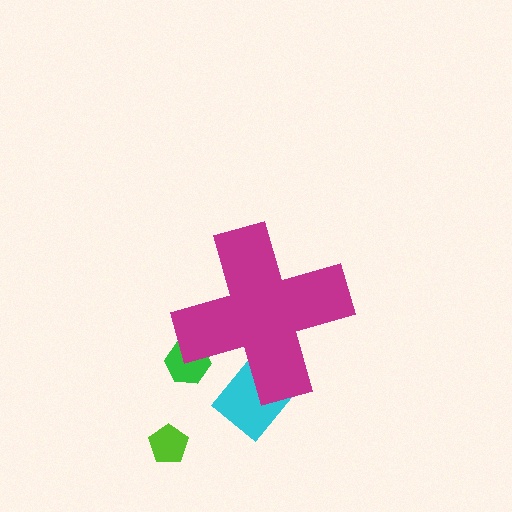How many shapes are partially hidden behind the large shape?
2 shapes are partially hidden.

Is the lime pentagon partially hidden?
No, the lime pentagon is fully visible.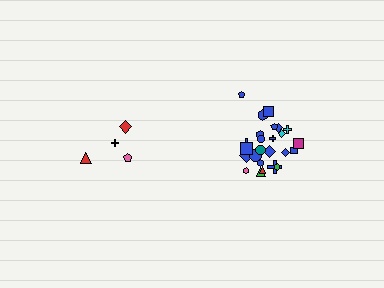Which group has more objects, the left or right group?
The right group.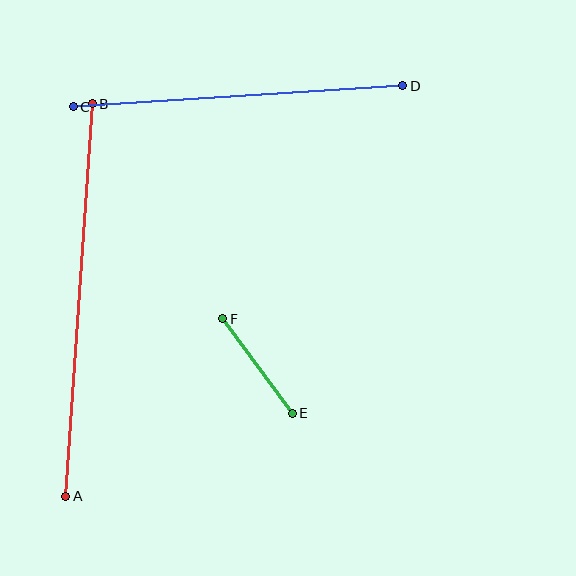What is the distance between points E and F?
The distance is approximately 117 pixels.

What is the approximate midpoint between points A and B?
The midpoint is at approximately (79, 300) pixels.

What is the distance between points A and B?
The distance is approximately 393 pixels.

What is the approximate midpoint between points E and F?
The midpoint is at approximately (257, 366) pixels.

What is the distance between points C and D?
The distance is approximately 330 pixels.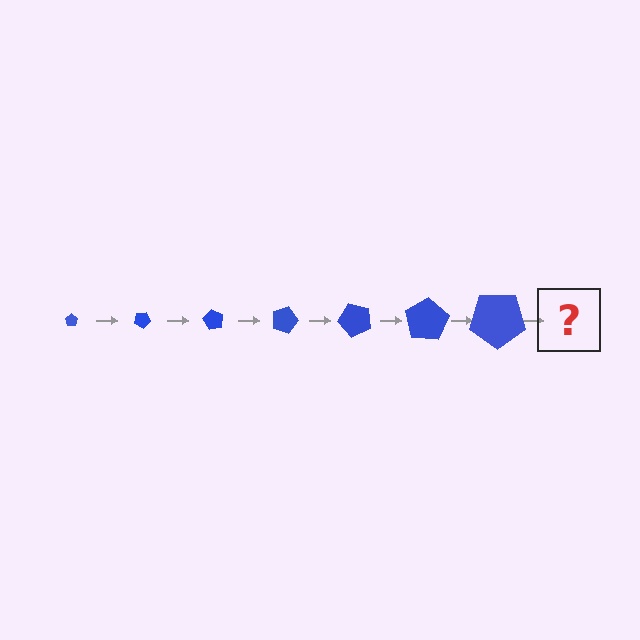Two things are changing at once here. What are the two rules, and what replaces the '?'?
The two rules are that the pentagon grows larger each step and it rotates 30 degrees each step. The '?' should be a pentagon, larger than the previous one and rotated 210 degrees from the start.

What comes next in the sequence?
The next element should be a pentagon, larger than the previous one and rotated 210 degrees from the start.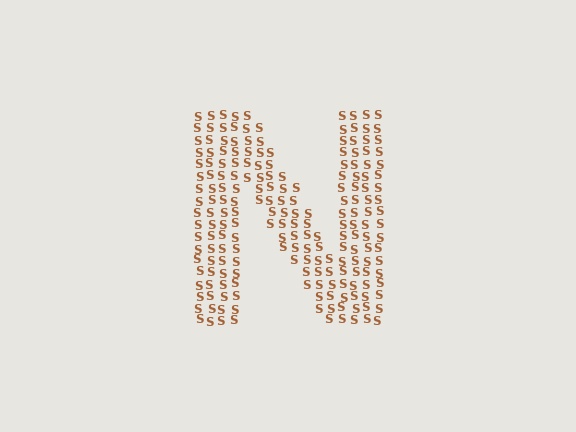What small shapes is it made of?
It is made of small letter S's.